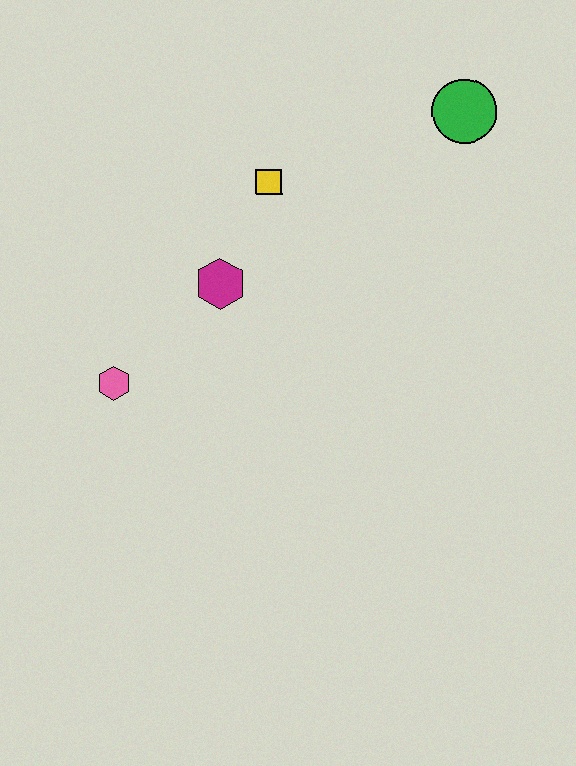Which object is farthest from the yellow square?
The pink hexagon is farthest from the yellow square.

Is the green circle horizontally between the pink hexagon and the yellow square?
No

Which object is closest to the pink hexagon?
The magenta hexagon is closest to the pink hexagon.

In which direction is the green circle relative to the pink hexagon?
The green circle is to the right of the pink hexagon.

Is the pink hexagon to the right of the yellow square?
No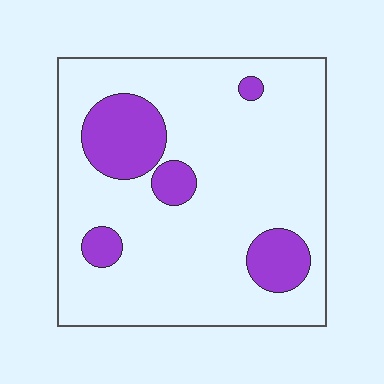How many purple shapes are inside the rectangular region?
5.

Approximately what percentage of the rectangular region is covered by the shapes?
Approximately 15%.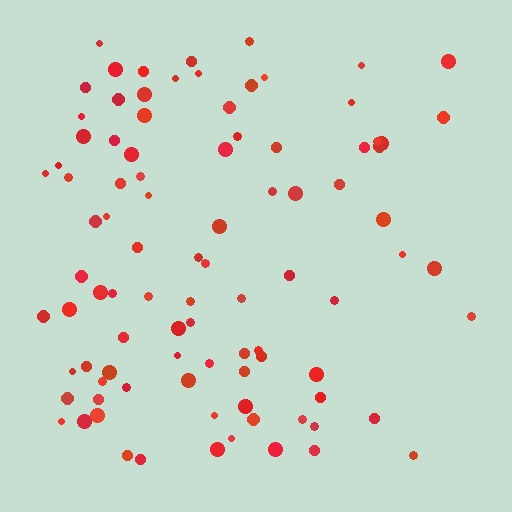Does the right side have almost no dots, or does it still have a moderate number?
Still a moderate number, just noticeably fewer than the left.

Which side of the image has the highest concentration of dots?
The left.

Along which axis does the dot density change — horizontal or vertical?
Horizontal.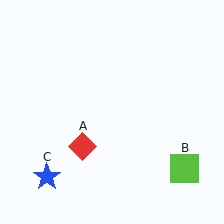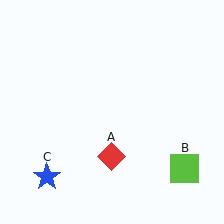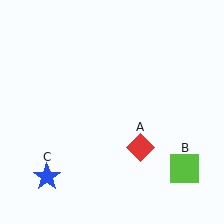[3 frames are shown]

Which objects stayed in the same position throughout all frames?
Lime square (object B) and blue star (object C) remained stationary.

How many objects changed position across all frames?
1 object changed position: red diamond (object A).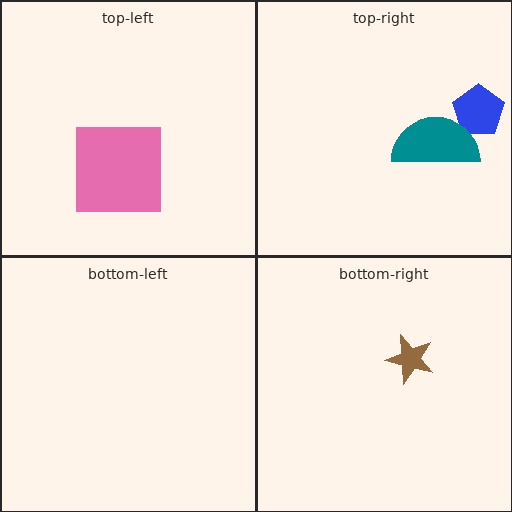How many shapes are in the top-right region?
2.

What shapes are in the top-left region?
The pink square.